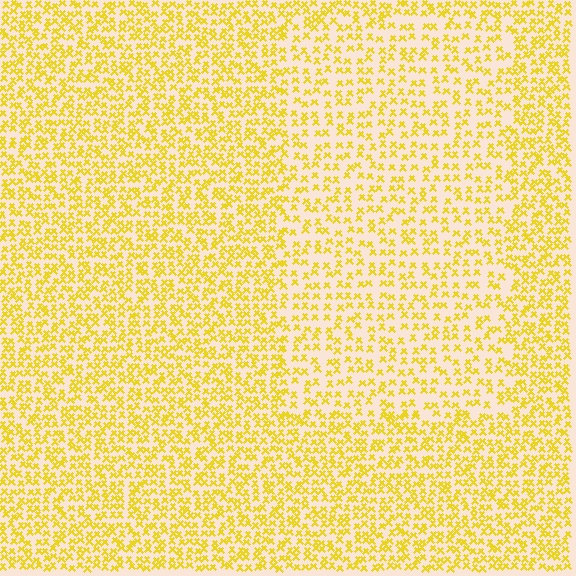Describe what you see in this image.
The image contains small yellow elements arranged at two different densities. A rectangle-shaped region is visible where the elements are less densely packed than the surrounding area.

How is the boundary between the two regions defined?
The boundary is defined by a change in element density (approximately 1.6x ratio). All elements are the same color, size, and shape.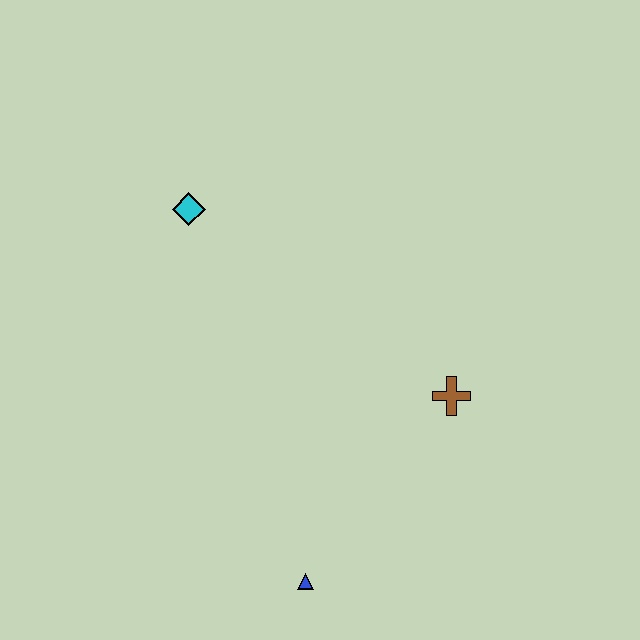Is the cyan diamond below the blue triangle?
No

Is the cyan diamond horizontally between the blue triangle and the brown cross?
No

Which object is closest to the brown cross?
The blue triangle is closest to the brown cross.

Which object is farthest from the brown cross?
The cyan diamond is farthest from the brown cross.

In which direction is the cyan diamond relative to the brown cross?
The cyan diamond is to the left of the brown cross.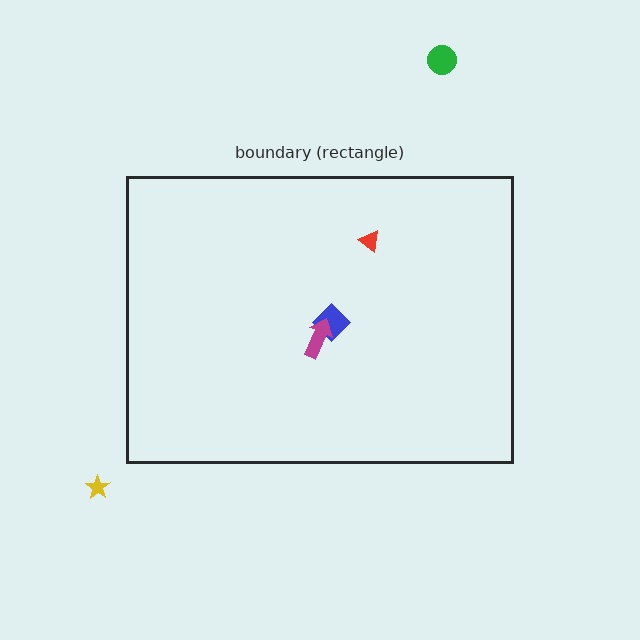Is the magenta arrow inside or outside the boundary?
Inside.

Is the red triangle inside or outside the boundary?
Inside.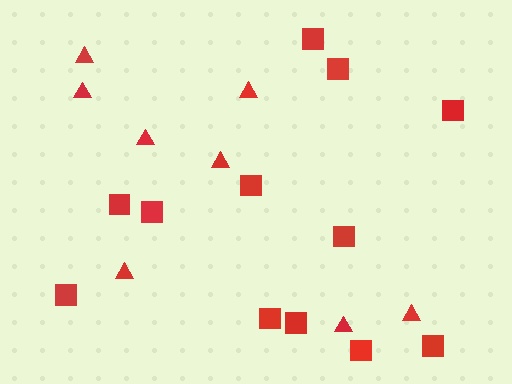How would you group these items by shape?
There are 2 groups: one group of squares (12) and one group of triangles (8).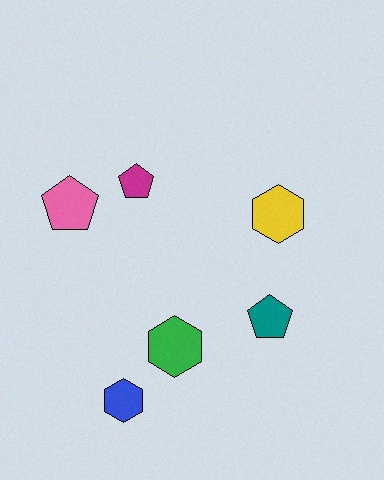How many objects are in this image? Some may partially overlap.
There are 6 objects.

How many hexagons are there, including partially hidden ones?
There are 3 hexagons.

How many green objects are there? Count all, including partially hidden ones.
There is 1 green object.